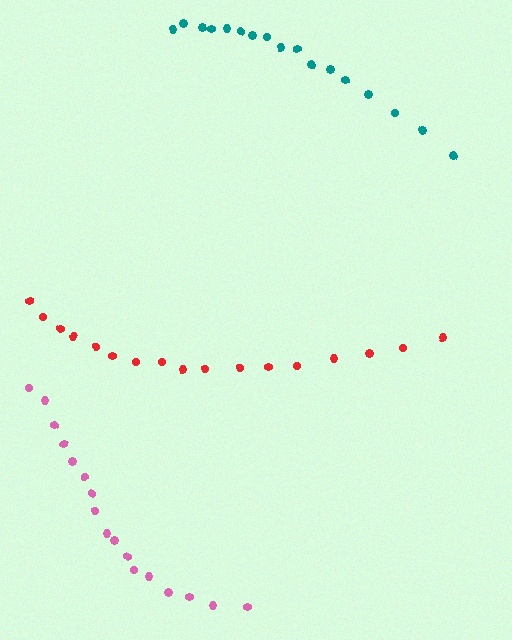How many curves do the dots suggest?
There are 3 distinct paths.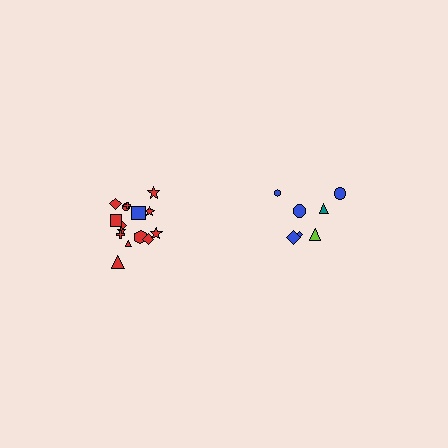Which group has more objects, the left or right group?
The left group.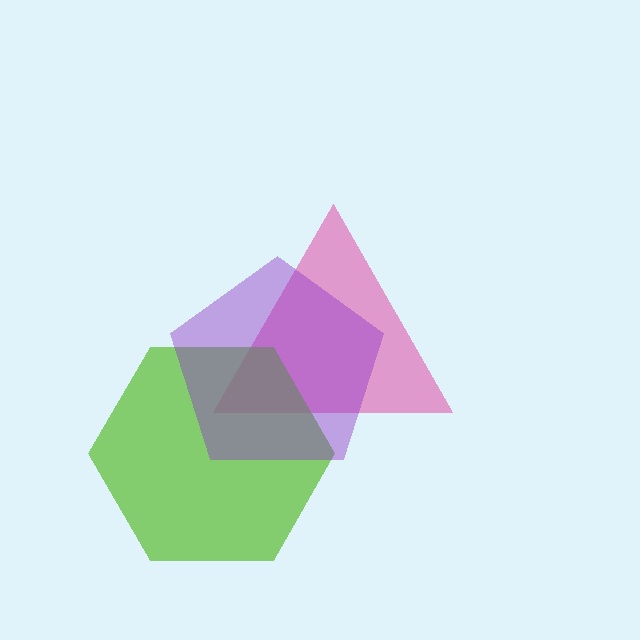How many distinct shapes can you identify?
There are 3 distinct shapes: a pink triangle, a lime hexagon, a purple pentagon.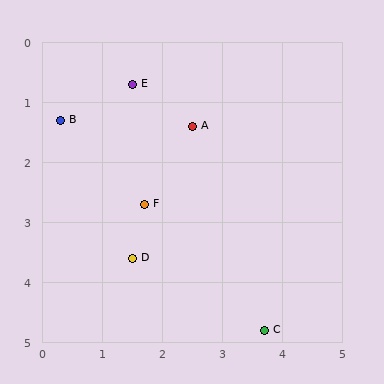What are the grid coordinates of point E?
Point E is at approximately (1.5, 0.7).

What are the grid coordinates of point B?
Point B is at approximately (0.3, 1.3).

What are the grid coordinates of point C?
Point C is at approximately (3.7, 4.8).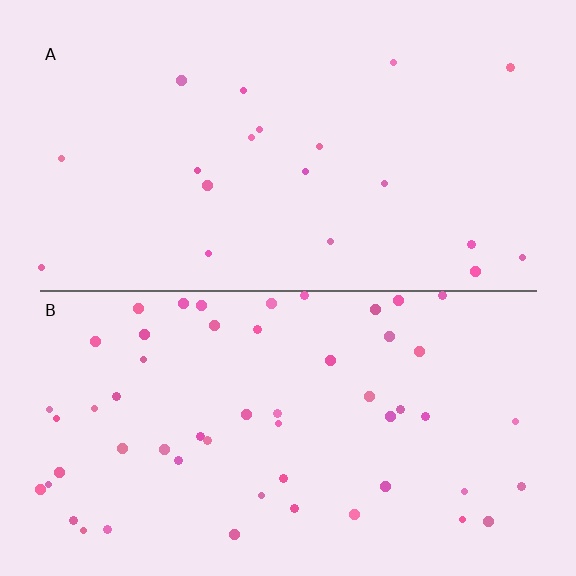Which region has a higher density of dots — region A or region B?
B (the bottom).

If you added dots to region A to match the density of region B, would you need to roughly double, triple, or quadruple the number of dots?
Approximately triple.